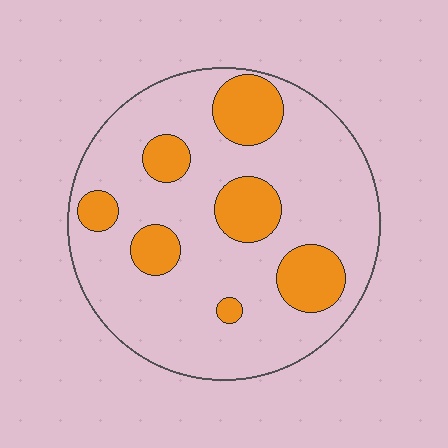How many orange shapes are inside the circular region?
7.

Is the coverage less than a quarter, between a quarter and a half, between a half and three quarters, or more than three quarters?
Less than a quarter.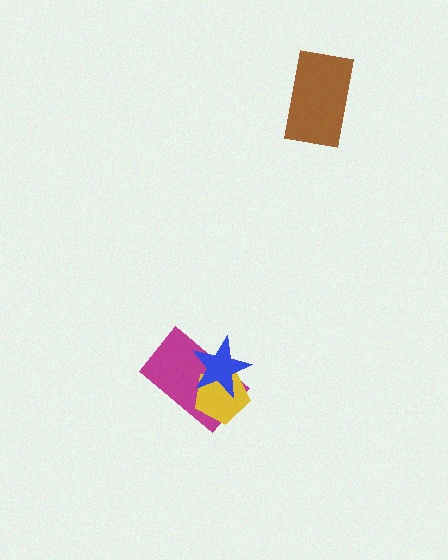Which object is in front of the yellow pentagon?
The blue star is in front of the yellow pentagon.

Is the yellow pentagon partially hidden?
Yes, it is partially covered by another shape.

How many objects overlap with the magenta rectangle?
2 objects overlap with the magenta rectangle.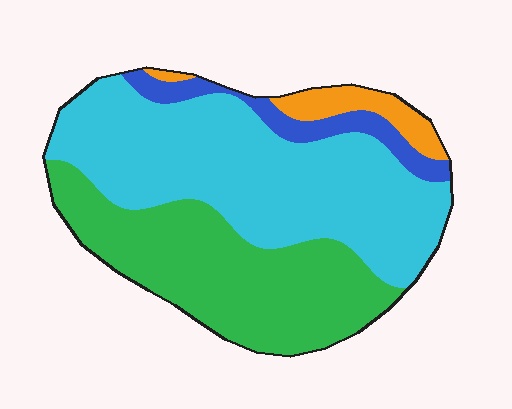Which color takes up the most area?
Cyan, at roughly 50%.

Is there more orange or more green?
Green.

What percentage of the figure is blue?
Blue covers 8% of the figure.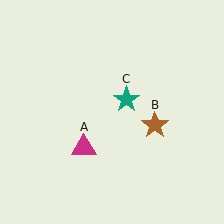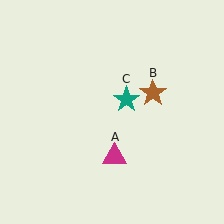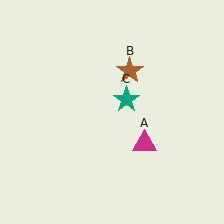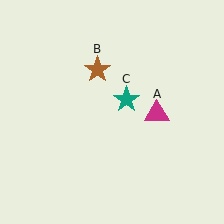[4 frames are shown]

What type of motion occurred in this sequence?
The magenta triangle (object A), brown star (object B) rotated counterclockwise around the center of the scene.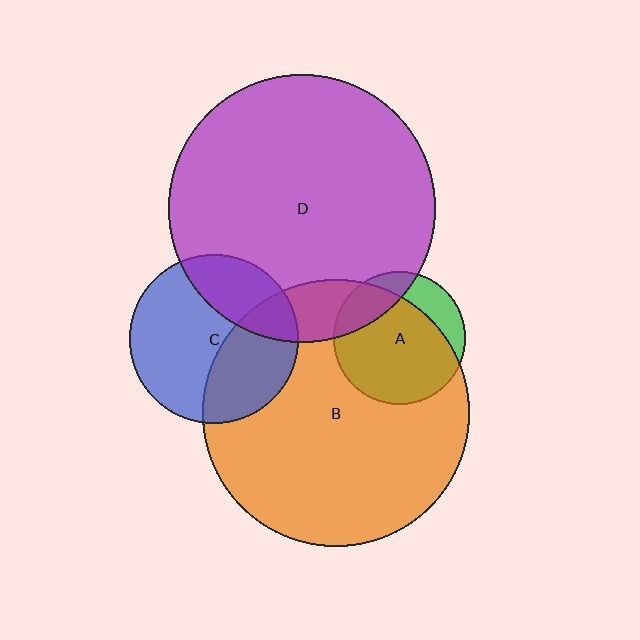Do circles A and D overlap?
Yes.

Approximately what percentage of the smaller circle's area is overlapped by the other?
Approximately 20%.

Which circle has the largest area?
Circle D (purple).